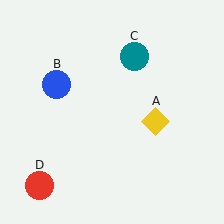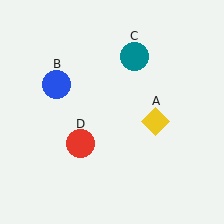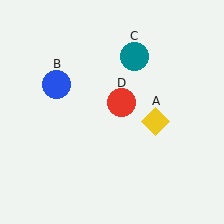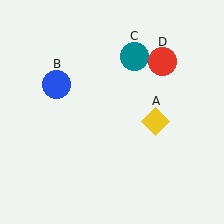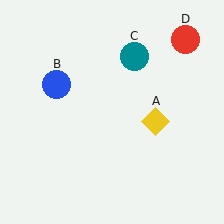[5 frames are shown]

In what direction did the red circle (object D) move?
The red circle (object D) moved up and to the right.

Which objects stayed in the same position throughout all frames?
Yellow diamond (object A) and blue circle (object B) and teal circle (object C) remained stationary.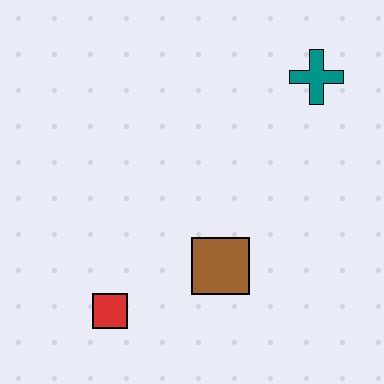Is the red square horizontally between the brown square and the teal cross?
No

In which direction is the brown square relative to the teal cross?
The brown square is below the teal cross.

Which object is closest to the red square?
The brown square is closest to the red square.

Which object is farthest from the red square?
The teal cross is farthest from the red square.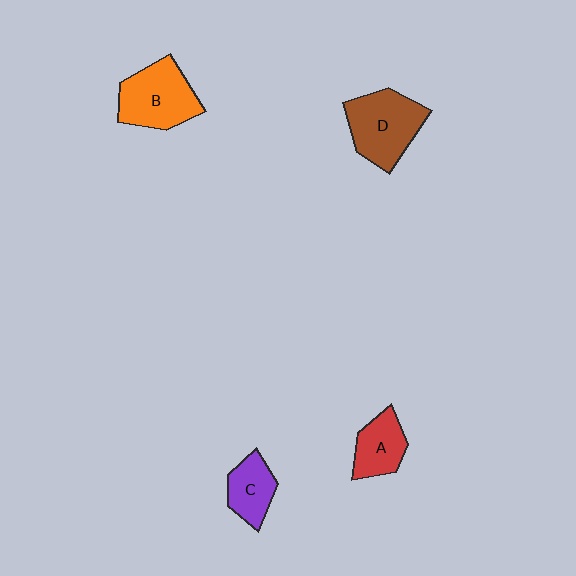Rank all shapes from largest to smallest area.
From largest to smallest: D (brown), B (orange), A (red), C (purple).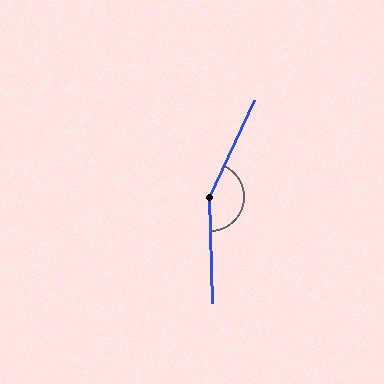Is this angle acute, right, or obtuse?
It is obtuse.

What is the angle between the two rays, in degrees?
Approximately 153 degrees.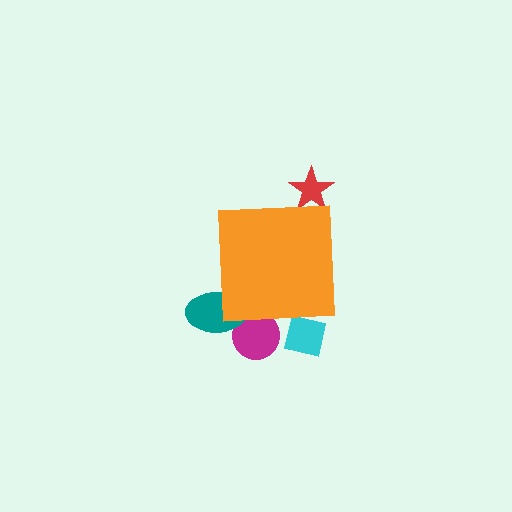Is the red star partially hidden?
Yes, the red star is partially hidden behind the orange square.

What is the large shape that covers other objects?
An orange square.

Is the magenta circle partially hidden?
Yes, the magenta circle is partially hidden behind the orange square.